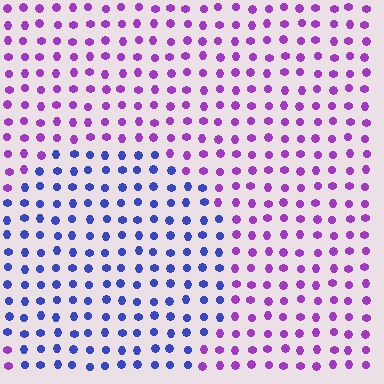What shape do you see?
I see a circle.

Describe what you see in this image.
The image is filled with small purple elements in a uniform arrangement. A circle-shaped region is visible where the elements are tinted to a slightly different hue, forming a subtle color boundary.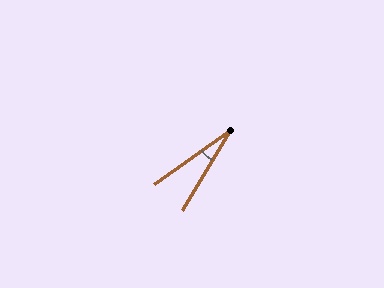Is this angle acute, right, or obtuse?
It is acute.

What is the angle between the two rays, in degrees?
Approximately 23 degrees.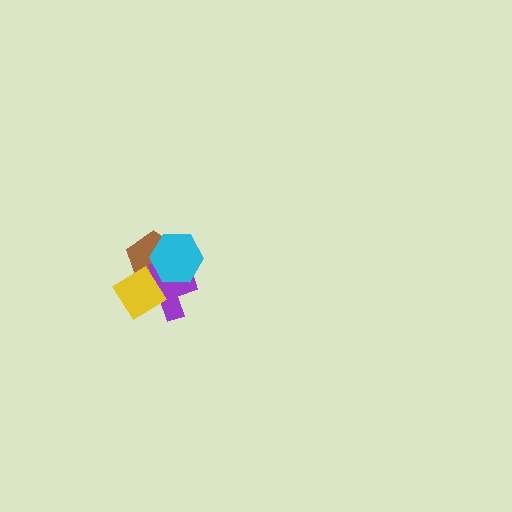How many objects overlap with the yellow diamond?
2 objects overlap with the yellow diamond.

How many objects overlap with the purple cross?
3 objects overlap with the purple cross.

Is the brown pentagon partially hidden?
Yes, it is partially covered by another shape.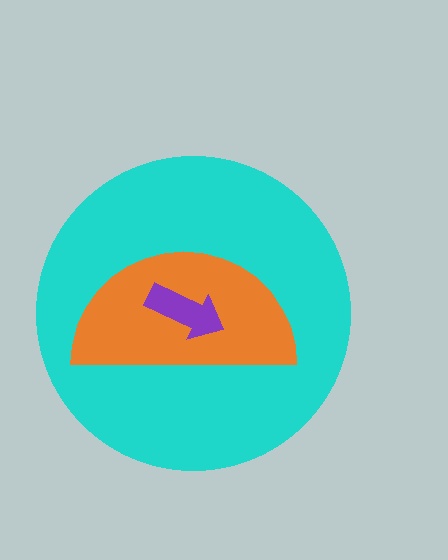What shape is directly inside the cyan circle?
The orange semicircle.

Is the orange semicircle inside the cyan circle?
Yes.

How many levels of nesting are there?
3.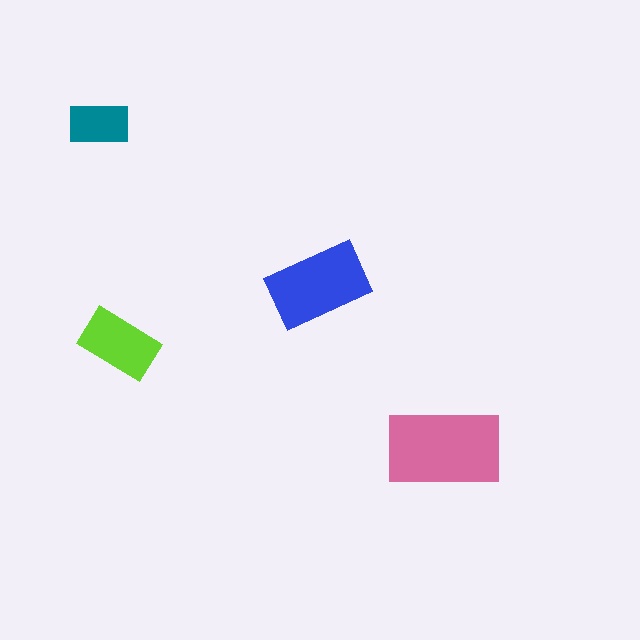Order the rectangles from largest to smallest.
the pink one, the blue one, the lime one, the teal one.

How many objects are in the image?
There are 4 objects in the image.